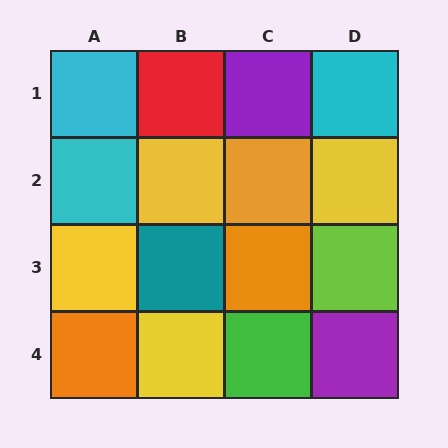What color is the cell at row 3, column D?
Lime.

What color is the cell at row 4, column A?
Orange.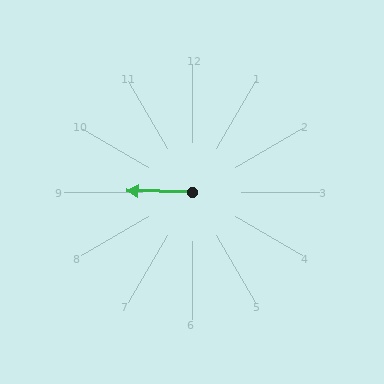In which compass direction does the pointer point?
West.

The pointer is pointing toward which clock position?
Roughly 9 o'clock.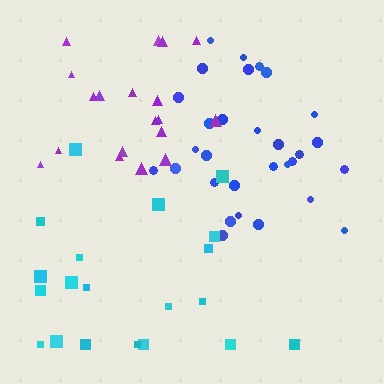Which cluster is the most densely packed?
Blue.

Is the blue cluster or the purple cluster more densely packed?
Blue.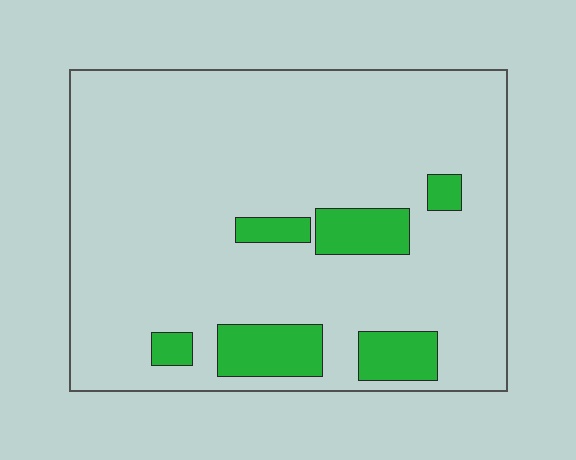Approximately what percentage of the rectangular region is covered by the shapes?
Approximately 15%.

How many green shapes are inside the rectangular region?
6.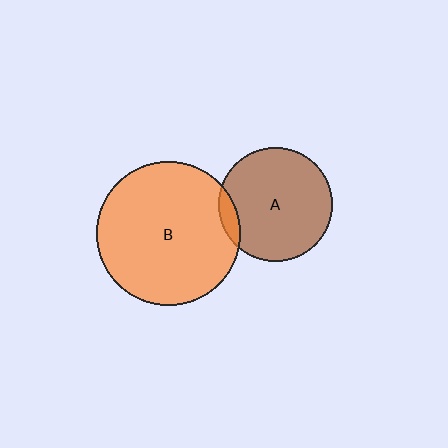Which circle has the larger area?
Circle B (orange).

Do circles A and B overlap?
Yes.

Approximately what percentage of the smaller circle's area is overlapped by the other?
Approximately 10%.